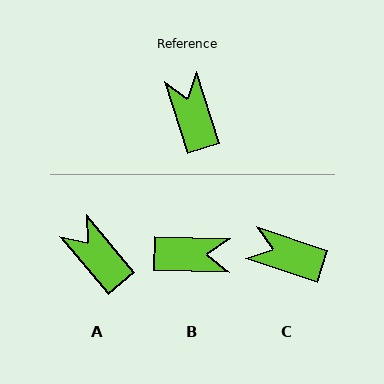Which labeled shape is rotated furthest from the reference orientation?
B, about 109 degrees away.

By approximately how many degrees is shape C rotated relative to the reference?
Approximately 54 degrees counter-clockwise.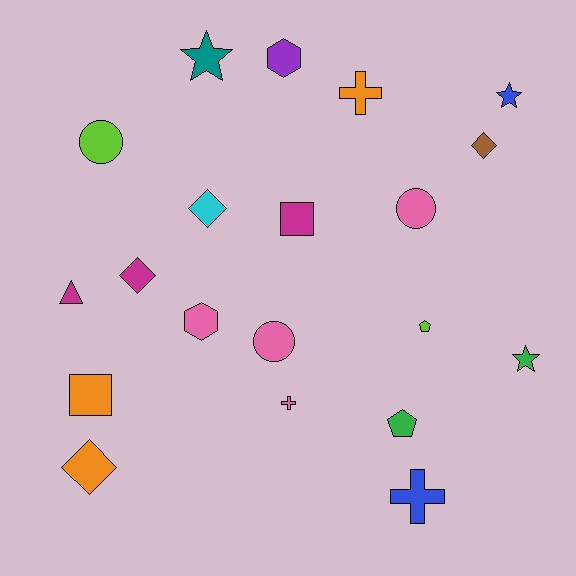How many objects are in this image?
There are 20 objects.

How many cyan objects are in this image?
There is 1 cyan object.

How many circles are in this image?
There are 3 circles.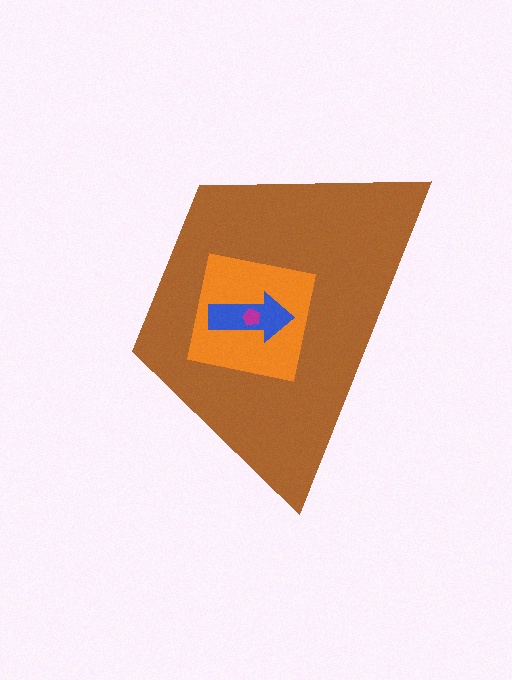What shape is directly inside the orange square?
The blue arrow.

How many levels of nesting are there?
4.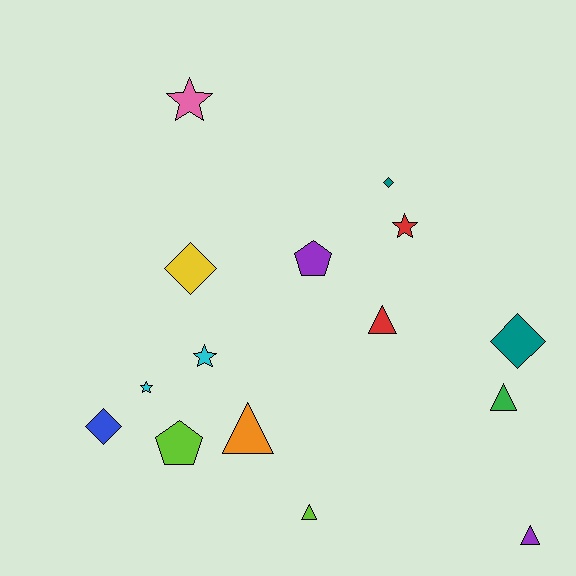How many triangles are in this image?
There are 5 triangles.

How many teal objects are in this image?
There are 2 teal objects.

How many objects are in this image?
There are 15 objects.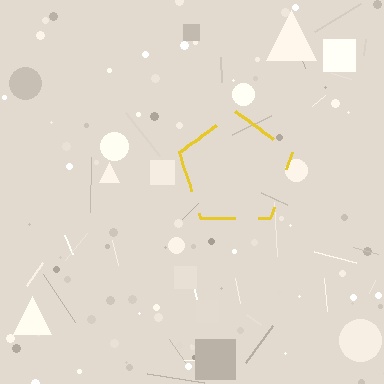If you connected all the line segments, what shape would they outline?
They would outline a pentagon.